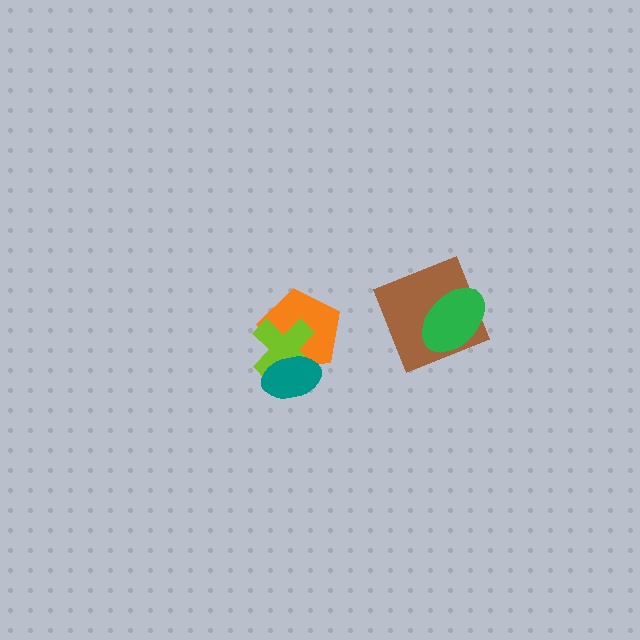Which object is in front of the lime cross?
The teal ellipse is in front of the lime cross.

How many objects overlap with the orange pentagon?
2 objects overlap with the orange pentagon.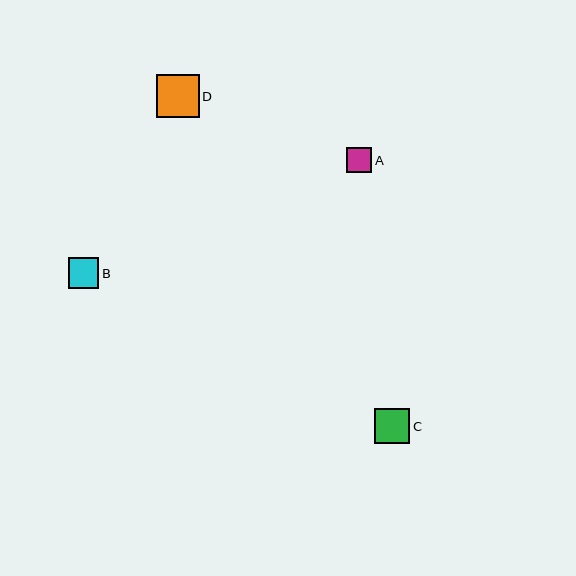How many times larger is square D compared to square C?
Square D is approximately 1.2 times the size of square C.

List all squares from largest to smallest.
From largest to smallest: D, C, B, A.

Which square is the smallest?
Square A is the smallest with a size of approximately 25 pixels.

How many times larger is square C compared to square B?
Square C is approximately 1.2 times the size of square B.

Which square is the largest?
Square D is the largest with a size of approximately 43 pixels.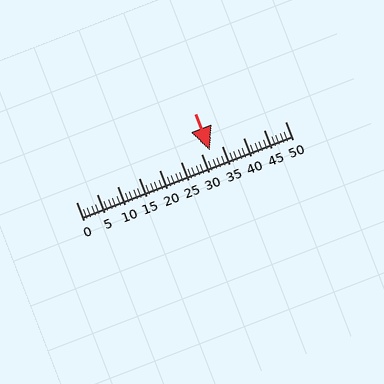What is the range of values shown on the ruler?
The ruler shows values from 0 to 50.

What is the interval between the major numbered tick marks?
The major tick marks are spaced 5 units apart.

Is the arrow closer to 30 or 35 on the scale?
The arrow is closer to 30.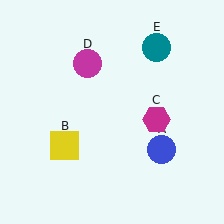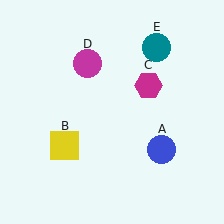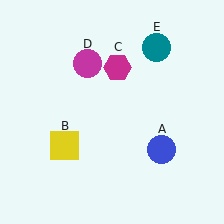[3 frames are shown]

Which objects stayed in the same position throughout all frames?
Blue circle (object A) and yellow square (object B) and magenta circle (object D) and teal circle (object E) remained stationary.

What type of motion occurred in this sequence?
The magenta hexagon (object C) rotated counterclockwise around the center of the scene.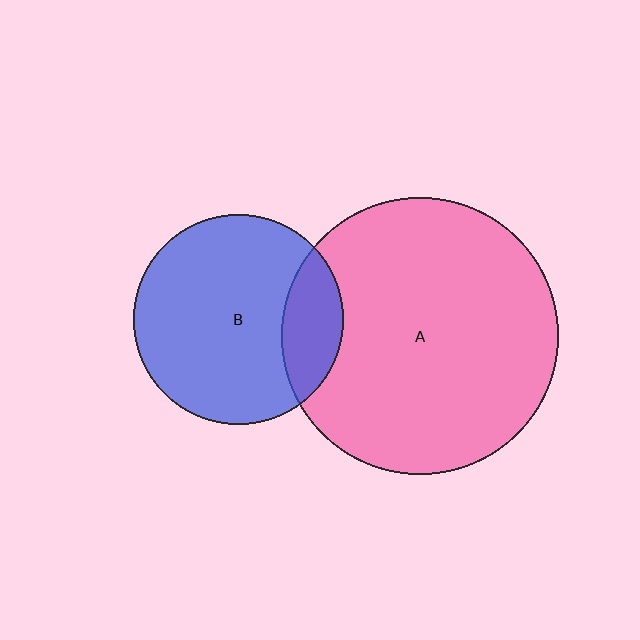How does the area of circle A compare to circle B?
Approximately 1.7 times.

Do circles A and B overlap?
Yes.